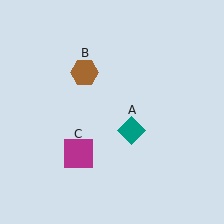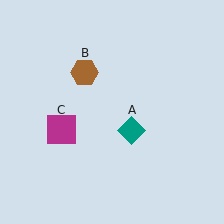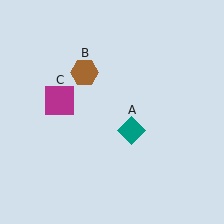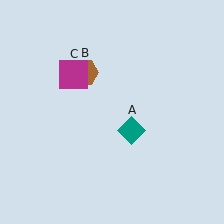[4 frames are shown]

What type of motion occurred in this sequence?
The magenta square (object C) rotated clockwise around the center of the scene.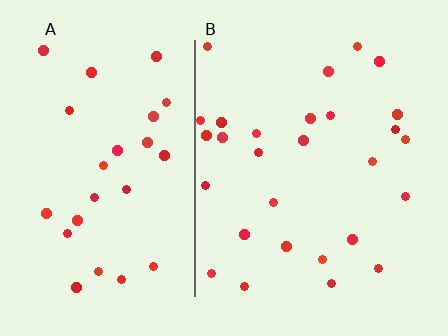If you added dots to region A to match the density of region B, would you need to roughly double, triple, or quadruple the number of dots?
Approximately double.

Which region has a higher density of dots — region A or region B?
B (the right).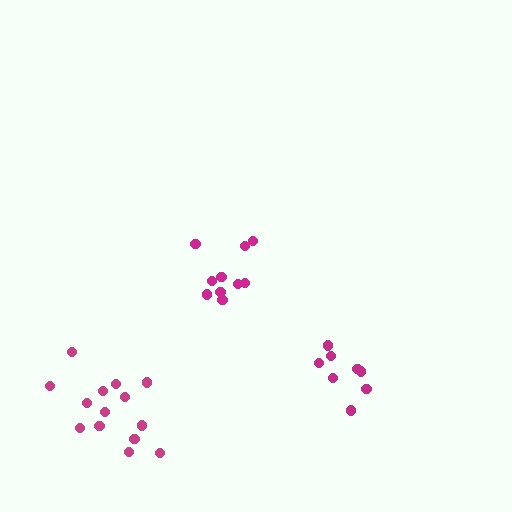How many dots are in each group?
Group 1: 14 dots, Group 2: 8 dots, Group 3: 10 dots (32 total).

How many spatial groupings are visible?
There are 3 spatial groupings.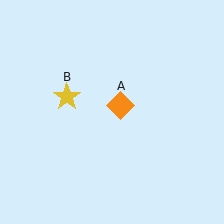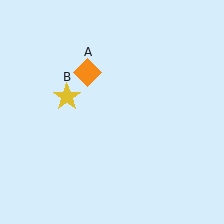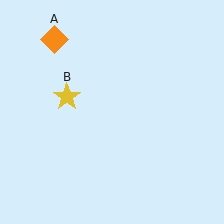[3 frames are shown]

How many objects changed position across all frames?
1 object changed position: orange diamond (object A).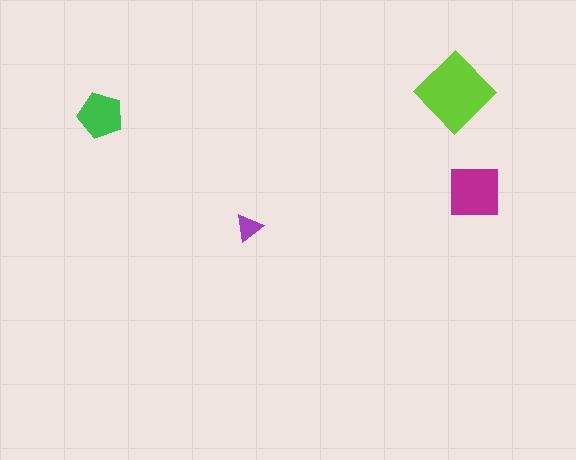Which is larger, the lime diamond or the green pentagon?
The lime diamond.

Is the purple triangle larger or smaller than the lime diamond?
Smaller.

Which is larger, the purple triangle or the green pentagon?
The green pentagon.